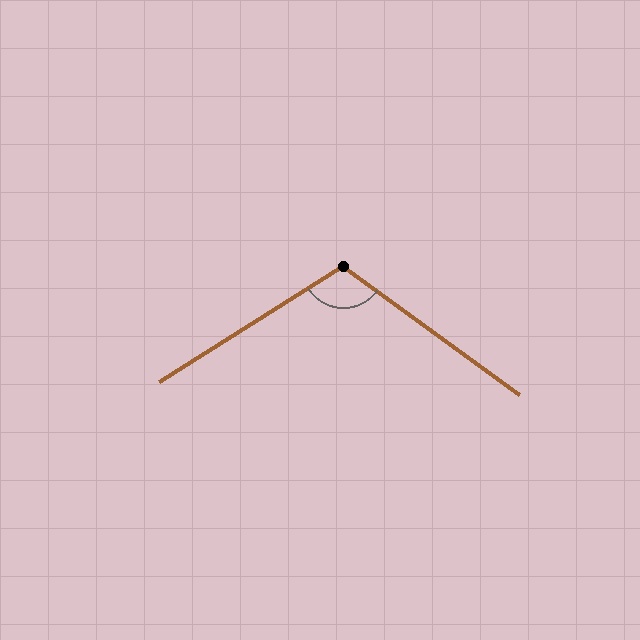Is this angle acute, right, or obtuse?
It is obtuse.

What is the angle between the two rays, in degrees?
Approximately 112 degrees.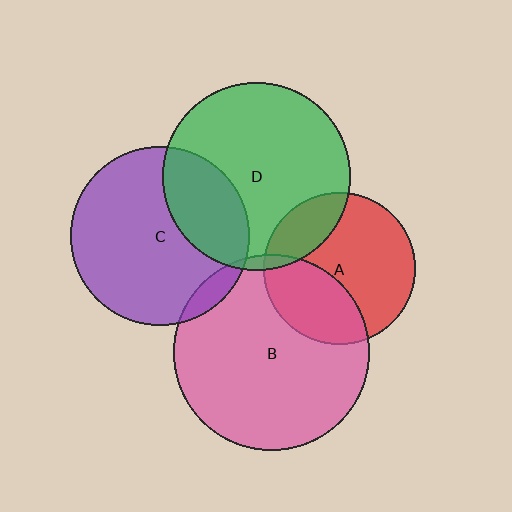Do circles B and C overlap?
Yes.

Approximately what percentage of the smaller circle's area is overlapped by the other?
Approximately 5%.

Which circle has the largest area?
Circle B (pink).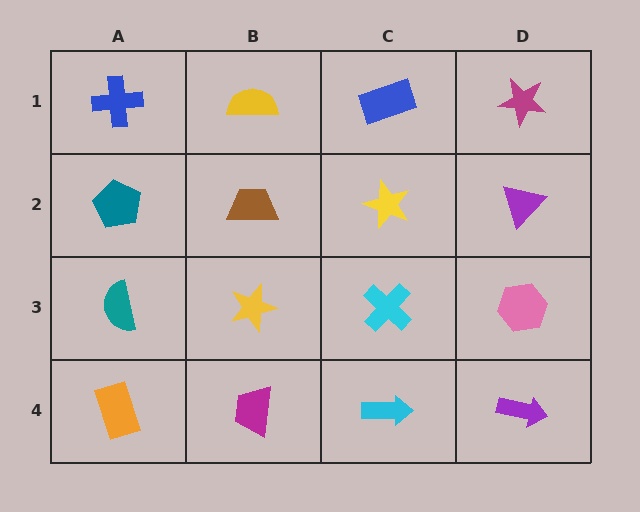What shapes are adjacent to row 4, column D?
A pink hexagon (row 3, column D), a cyan arrow (row 4, column C).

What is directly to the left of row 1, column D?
A blue rectangle.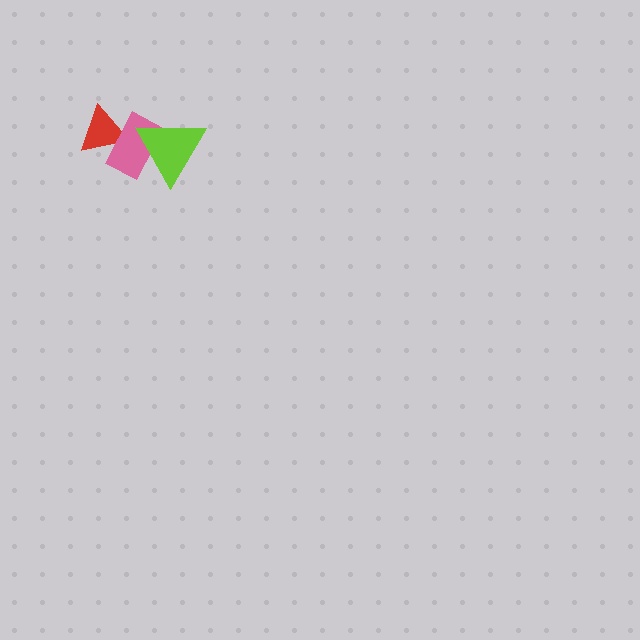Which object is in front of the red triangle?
The pink rectangle is in front of the red triangle.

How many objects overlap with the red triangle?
1 object overlaps with the red triangle.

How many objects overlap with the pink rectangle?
2 objects overlap with the pink rectangle.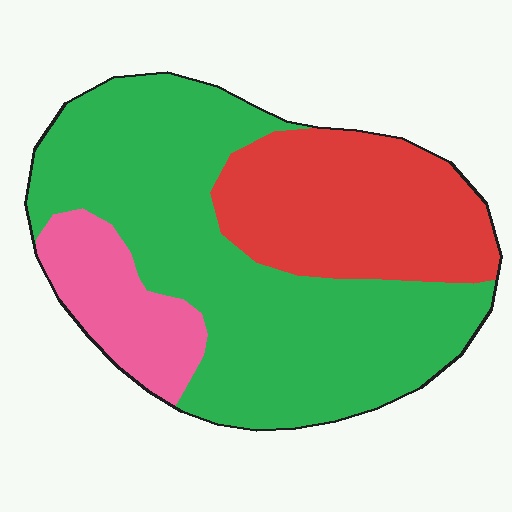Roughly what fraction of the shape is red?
Red takes up about one quarter (1/4) of the shape.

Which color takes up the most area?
Green, at roughly 60%.